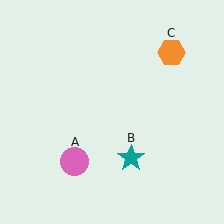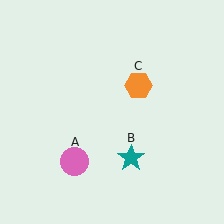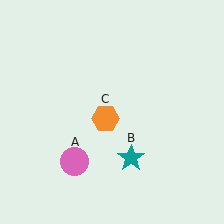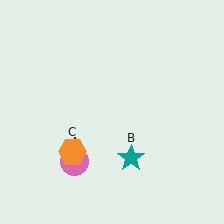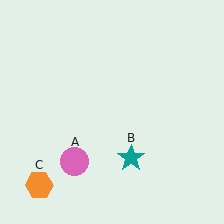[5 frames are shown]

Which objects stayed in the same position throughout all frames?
Pink circle (object A) and teal star (object B) remained stationary.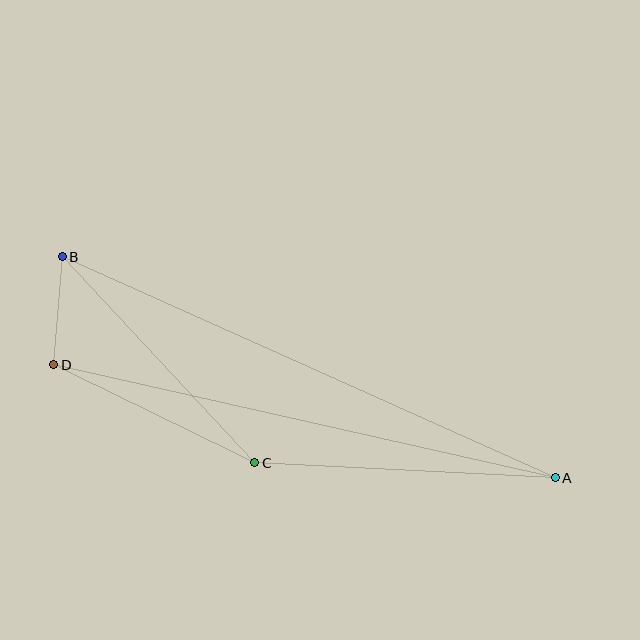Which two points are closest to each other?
Points B and D are closest to each other.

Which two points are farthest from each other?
Points A and B are farthest from each other.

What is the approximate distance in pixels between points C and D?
The distance between C and D is approximately 224 pixels.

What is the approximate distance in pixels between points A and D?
The distance between A and D is approximately 514 pixels.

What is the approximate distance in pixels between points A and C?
The distance between A and C is approximately 301 pixels.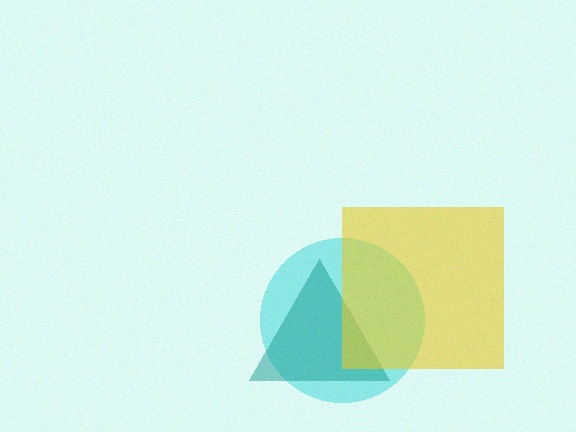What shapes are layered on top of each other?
The layered shapes are: a cyan circle, a teal triangle, a yellow square.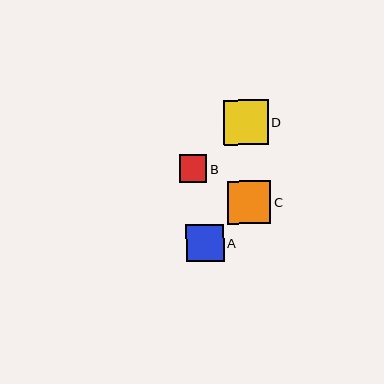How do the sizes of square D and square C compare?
Square D and square C are approximately the same size.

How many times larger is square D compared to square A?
Square D is approximately 1.2 times the size of square A.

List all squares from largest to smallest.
From largest to smallest: D, C, A, B.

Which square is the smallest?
Square B is the smallest with a size of approximately 28 pixels.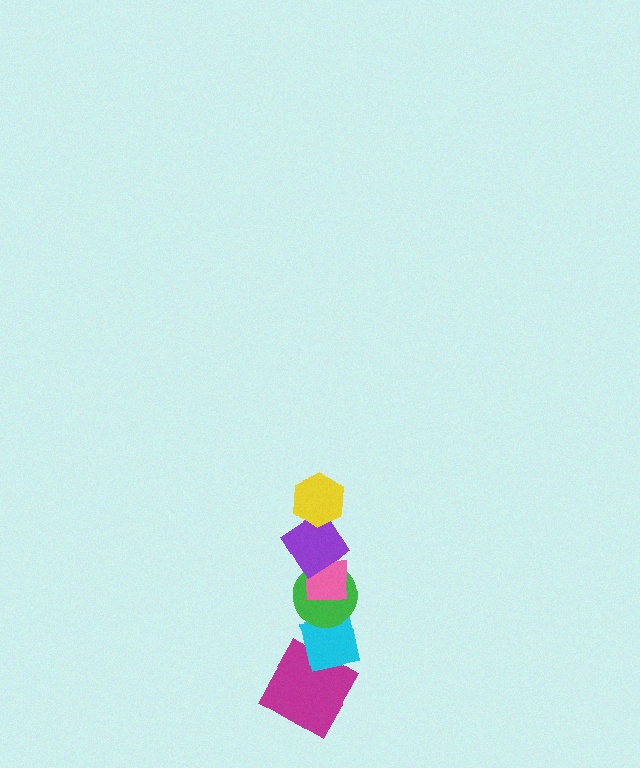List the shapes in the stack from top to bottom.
From top to bottom: the yellow hexagon, the purple diamond, the pink square, the green circle, the cyan square, the magenta square.